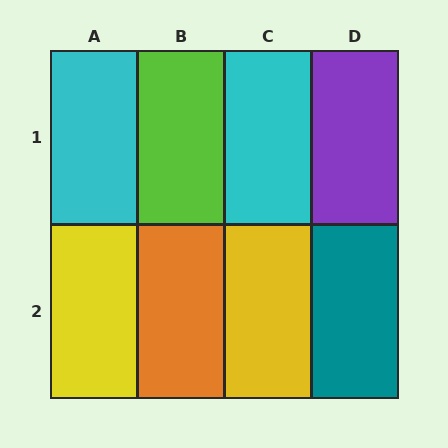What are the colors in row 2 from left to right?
Yellow, orange, yellow, teal.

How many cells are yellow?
2 cells are yellow.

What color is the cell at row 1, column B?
Lime.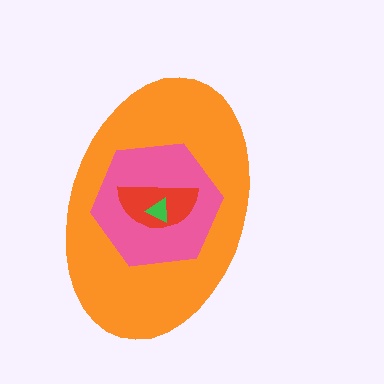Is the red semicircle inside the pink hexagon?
Yes.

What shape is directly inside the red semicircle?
The green triangle.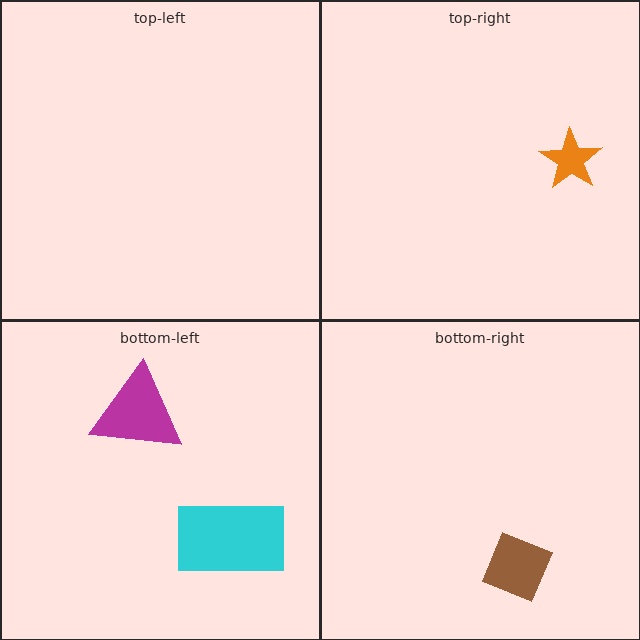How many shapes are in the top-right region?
1.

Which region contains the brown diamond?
The bottom-right region.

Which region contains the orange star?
The top-right region.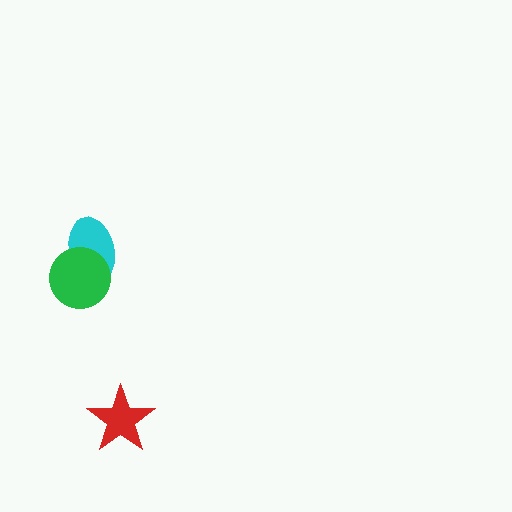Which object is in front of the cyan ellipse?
The green circle is in front of the cyan ellipse.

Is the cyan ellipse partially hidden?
Yes, it is partially covered by another shape.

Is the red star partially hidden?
No, no other shape covers it.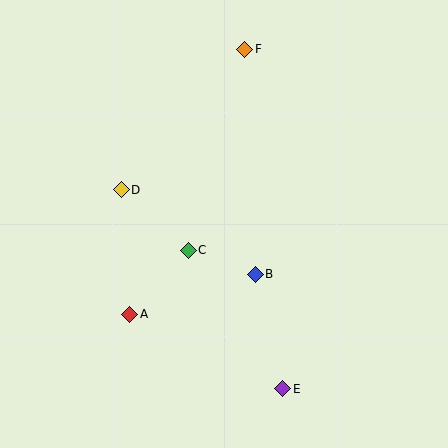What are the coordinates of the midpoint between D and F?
The midpoint between D and F is at (183, 119).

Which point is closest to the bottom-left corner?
Point A is closest to the bottom-left corner.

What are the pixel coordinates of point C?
Point C is at (188, 250).